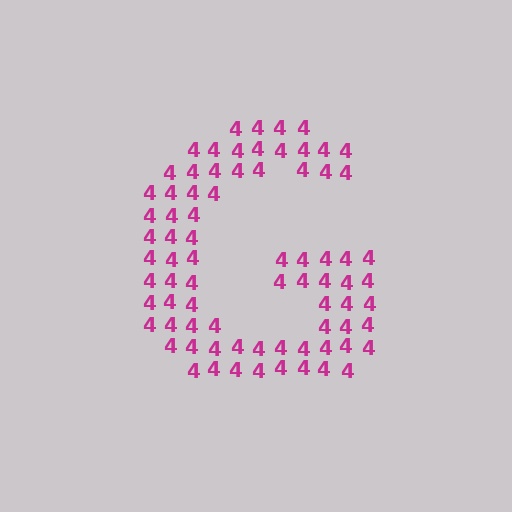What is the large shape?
The large shape is the letter G.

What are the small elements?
The small elements are digit 4's.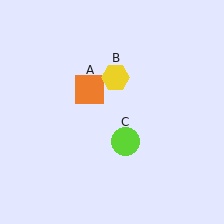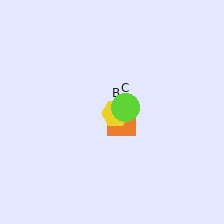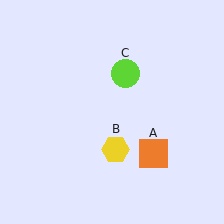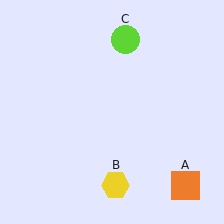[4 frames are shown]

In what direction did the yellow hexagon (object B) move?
The yellow hexagon (object B) moved down.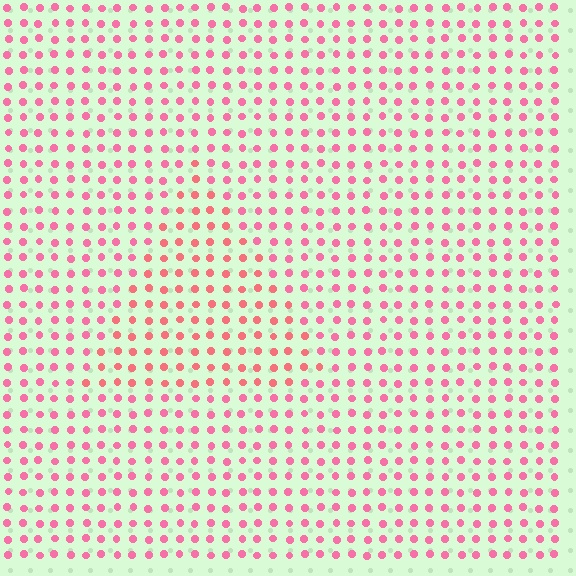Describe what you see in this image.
The image is filled with small pink elements in a uniform arrangement. A triangle-shaped region is visible where the elements are tinted to a slightly different hue, forming a subtle color boundary.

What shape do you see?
I see a triangle.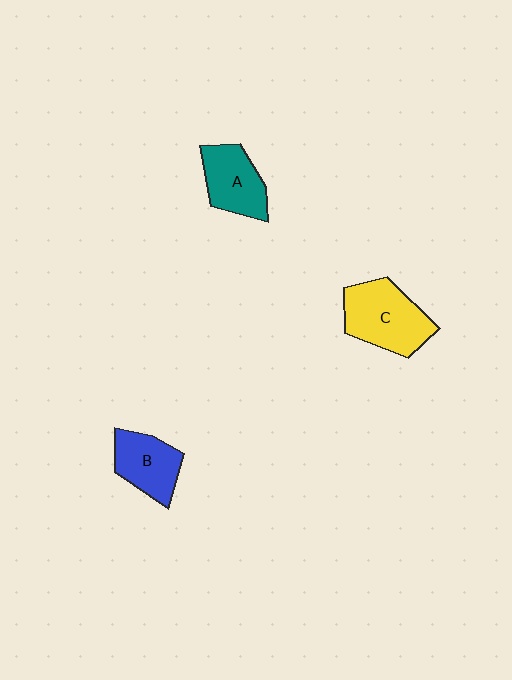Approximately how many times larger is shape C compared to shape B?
Approximately 1.4 times.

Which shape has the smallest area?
Shape B (blue).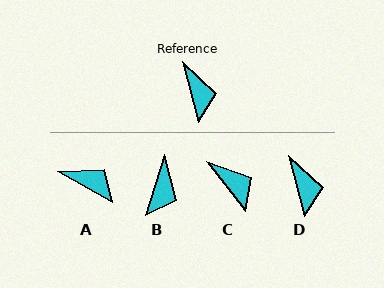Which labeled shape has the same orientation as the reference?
D.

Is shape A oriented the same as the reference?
No, it is off by about 45 degrees.